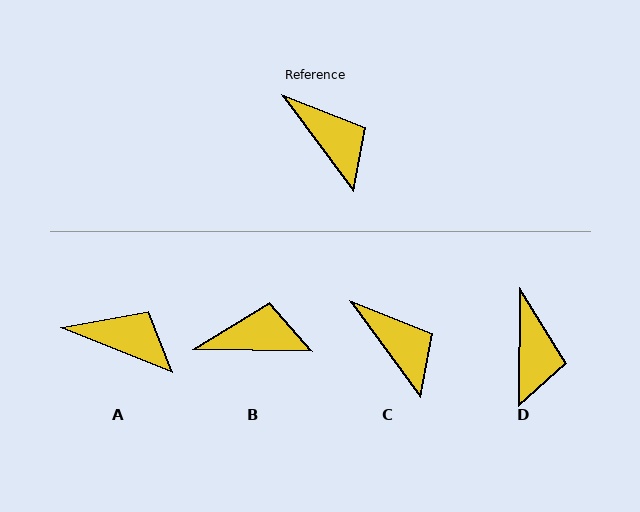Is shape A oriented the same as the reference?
No, it is off by about 32 degrees.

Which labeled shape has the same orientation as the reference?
C.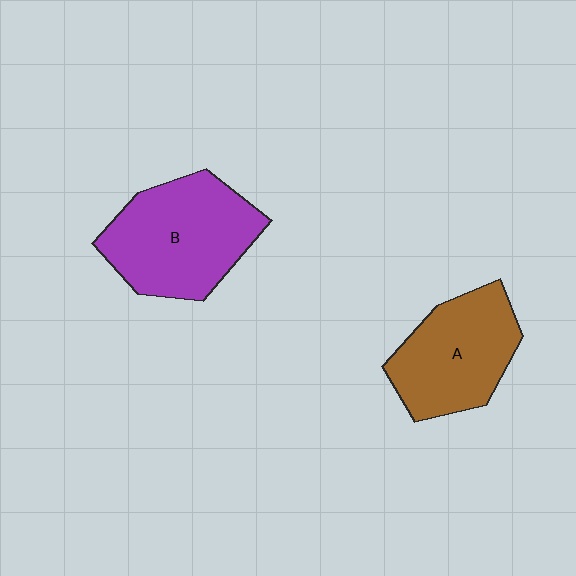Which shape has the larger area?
Shape B (purple).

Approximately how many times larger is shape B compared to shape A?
Approximately 1.2 times.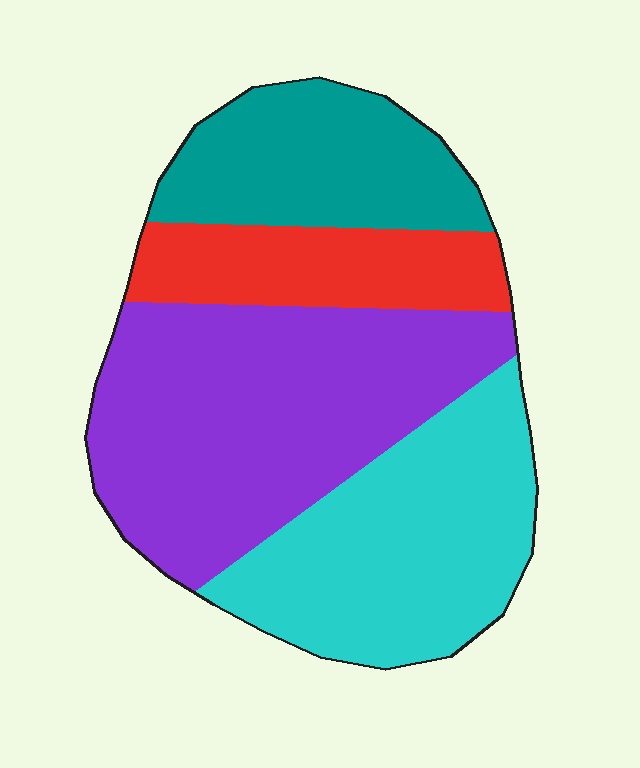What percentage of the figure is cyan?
Cyan takes up about one quarter (1/4) of the figure.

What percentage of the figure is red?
Red takes up about one sixth (1/6) of the figure.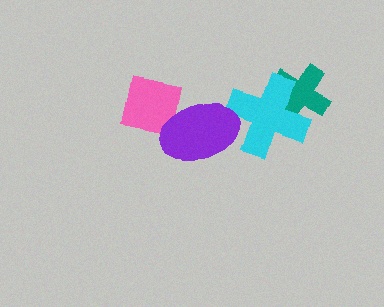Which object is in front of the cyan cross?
The purple ellipse is in front of the cyan cross.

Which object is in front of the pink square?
The purple ellipse is in front of the pink square.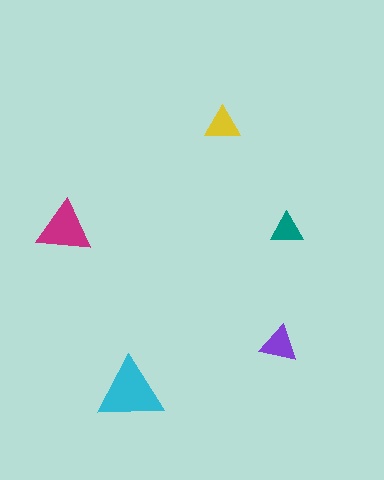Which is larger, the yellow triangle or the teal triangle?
The yellow one.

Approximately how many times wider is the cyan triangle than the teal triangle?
About 2 times wider.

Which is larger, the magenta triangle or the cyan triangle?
The cyan one.